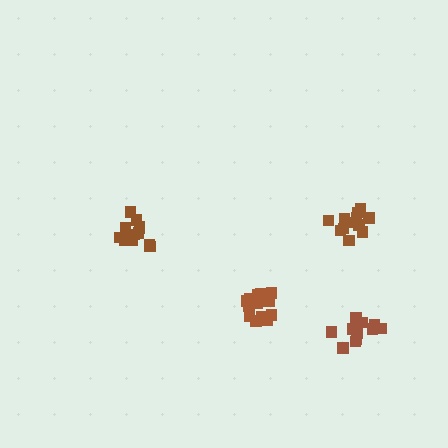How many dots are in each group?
Group 1: 16 dots, Group 2: 13 dots, Group 3: 12 dots, Group 4: 13 dots (54 total).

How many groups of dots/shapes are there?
There are 4 groups.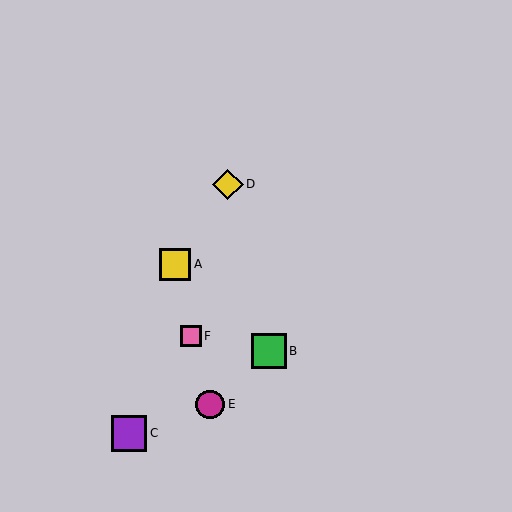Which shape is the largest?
The purple square (labeled C) is the largest.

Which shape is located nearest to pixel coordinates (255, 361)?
The green square (labeled B) at (269, 351) is nearest to that location.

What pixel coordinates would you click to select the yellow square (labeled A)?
Click at (175, 264) to select the yellow square A.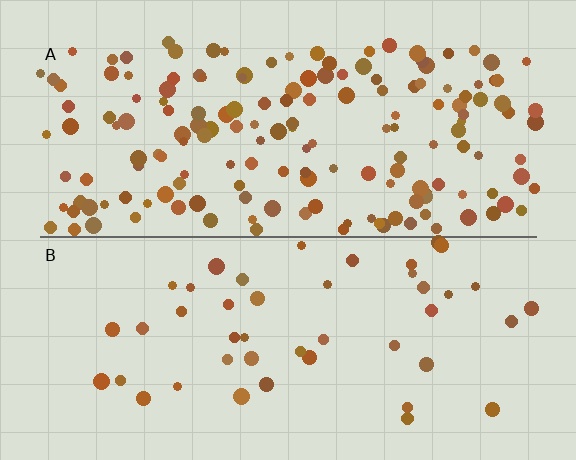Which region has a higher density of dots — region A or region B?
A (the top).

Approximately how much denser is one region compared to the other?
Approximately 3.7× — region A over region B.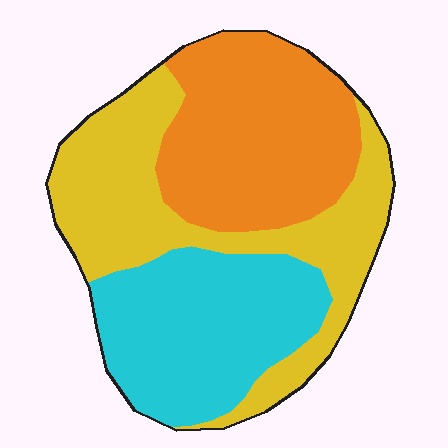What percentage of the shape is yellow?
Yellow takes up about three eighths (3/8) of the shape.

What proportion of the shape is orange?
Orange covers about 35% of the shape.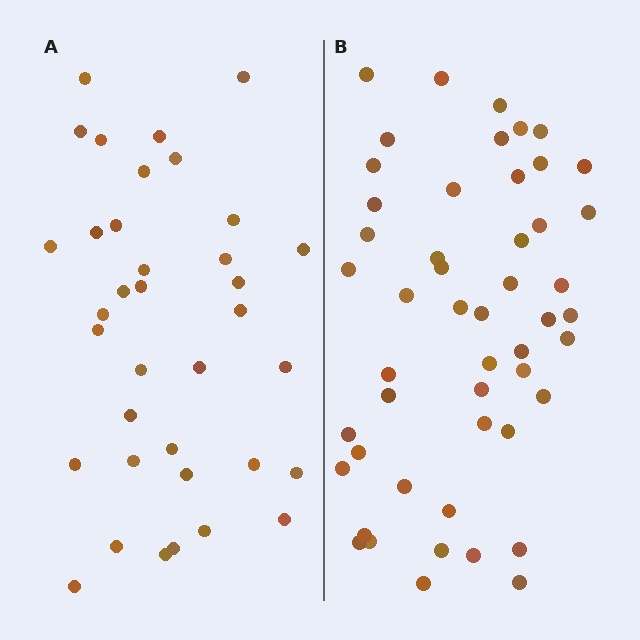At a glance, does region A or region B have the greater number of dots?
Region B (the right region) has more dots.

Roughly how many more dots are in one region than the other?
Region B has approximately 15 more dots than region A.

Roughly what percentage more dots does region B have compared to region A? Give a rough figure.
About 40% more.